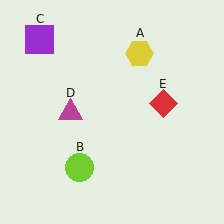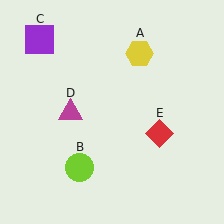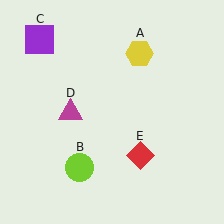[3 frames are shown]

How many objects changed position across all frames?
1 object changed position: red diamond (object E).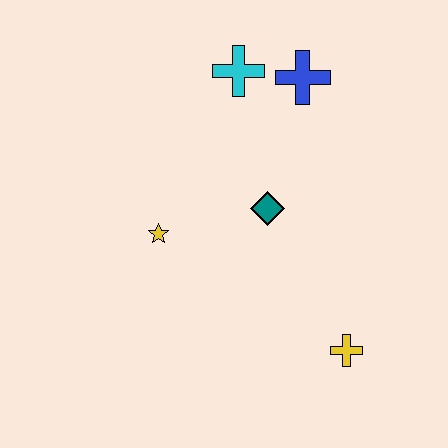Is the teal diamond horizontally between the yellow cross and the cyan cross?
Yes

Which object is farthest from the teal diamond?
The yellow cross is farthest from the teal diamond.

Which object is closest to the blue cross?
The cyan cross is closest to the blue cross.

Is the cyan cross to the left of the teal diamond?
Yes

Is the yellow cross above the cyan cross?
No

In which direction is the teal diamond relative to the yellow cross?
The teal diamond is above the yellow cross.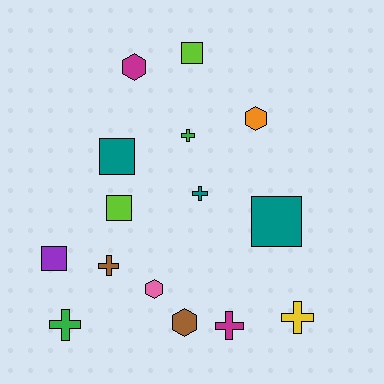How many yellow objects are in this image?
There is 1 yellow object.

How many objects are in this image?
There are 15 objects.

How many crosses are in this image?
There are 6 crosses.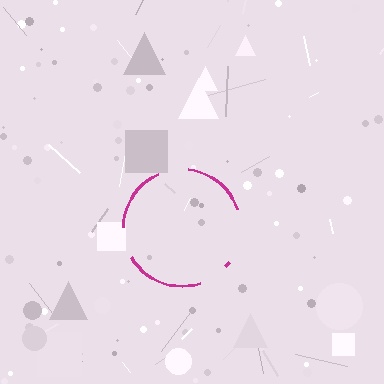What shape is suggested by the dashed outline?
The dashed outline suggests a circle.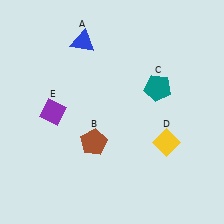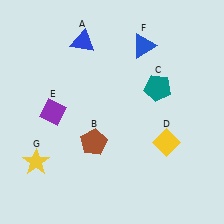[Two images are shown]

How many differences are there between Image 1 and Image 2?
There are 2 differences between the two images.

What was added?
A blue triangle (F), a yellow star (G) were added in Image 2.